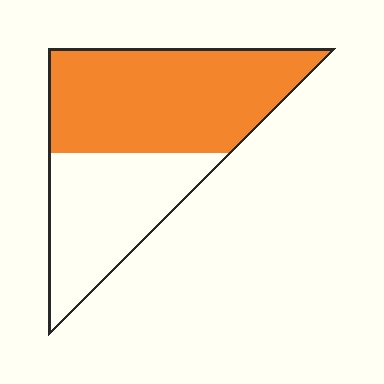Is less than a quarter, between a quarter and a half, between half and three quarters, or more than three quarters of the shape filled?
Between half and three quarters.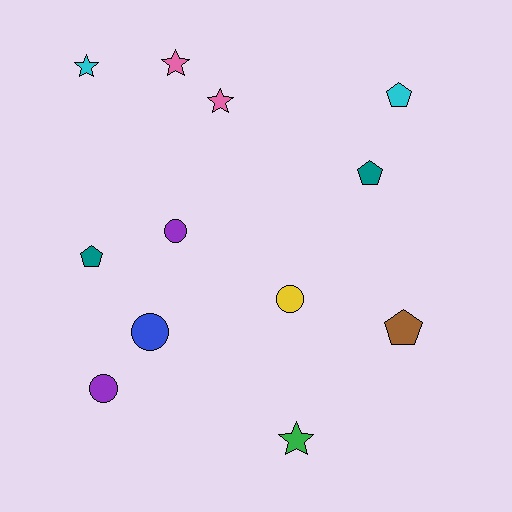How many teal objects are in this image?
There are 2 teal objects.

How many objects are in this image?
There are 12 objects.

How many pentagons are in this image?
There are 4 pentagons.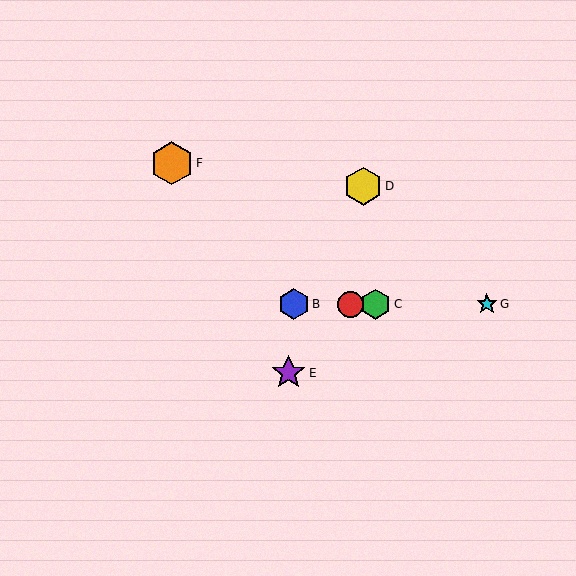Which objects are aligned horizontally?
Objects A, B, C, G are aligned horizontally.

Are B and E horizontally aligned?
No, B is at y≈304 and E is at y≈373.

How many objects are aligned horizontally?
4 objects (A, B, C, G) are aligned horizontally.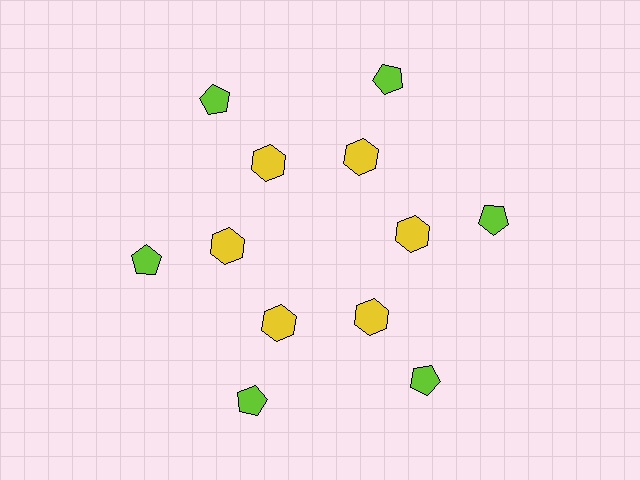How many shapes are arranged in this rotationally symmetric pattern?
There are 12 shapes, arranged in 6 groups of 2.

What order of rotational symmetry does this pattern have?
This pattern has 6-fold rotational symmetry.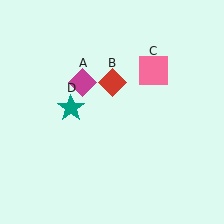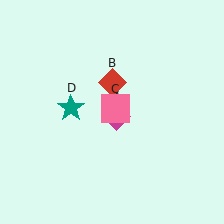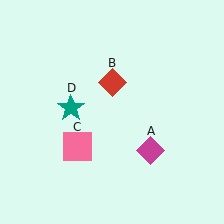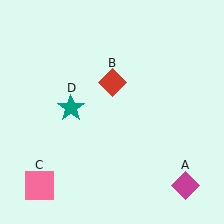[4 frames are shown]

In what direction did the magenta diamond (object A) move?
The magenta diamond (object A) moved down and to the right.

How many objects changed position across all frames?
2 objects changed position: magenta diamond (object A), pink square (object C).